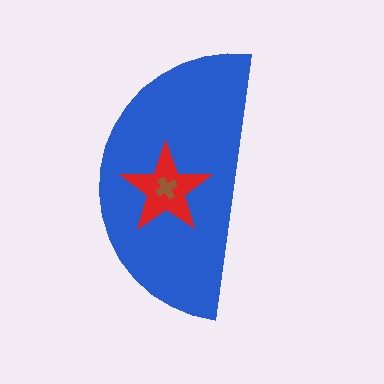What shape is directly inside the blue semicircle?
The red star.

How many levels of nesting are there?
3.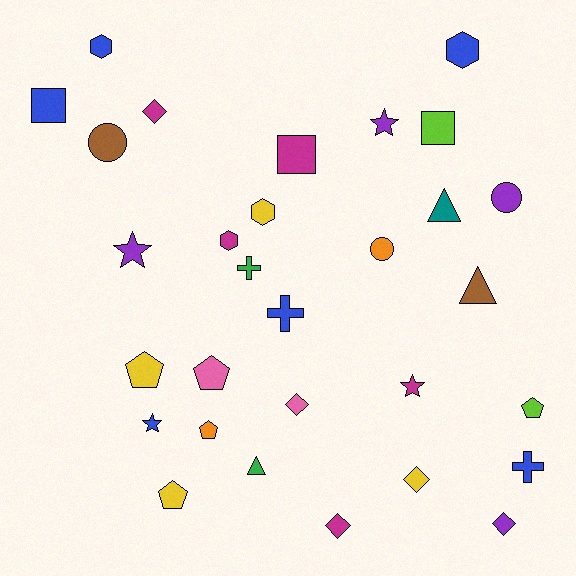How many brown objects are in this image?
There are 2 brown objects.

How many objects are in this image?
There are 30 objects.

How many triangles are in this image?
There are 3 triangles.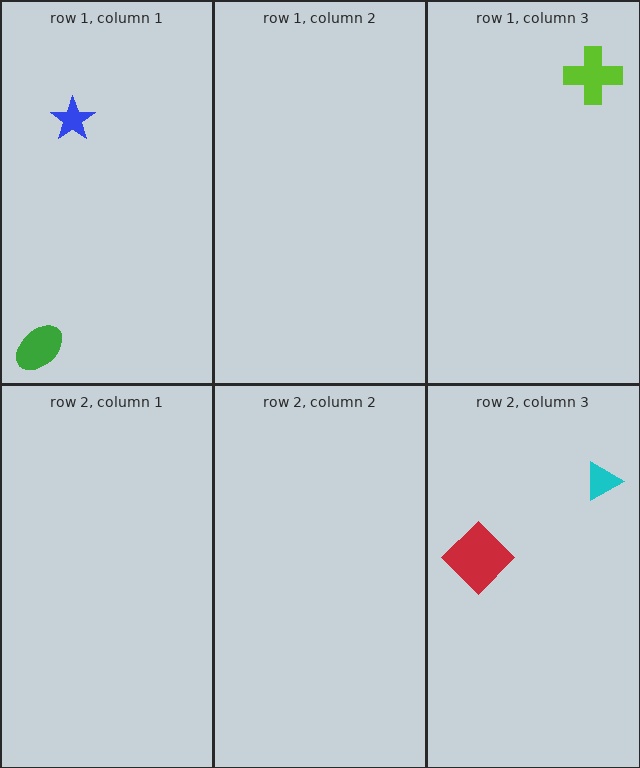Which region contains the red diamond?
The row 2, column 3 region.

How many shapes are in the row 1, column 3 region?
1.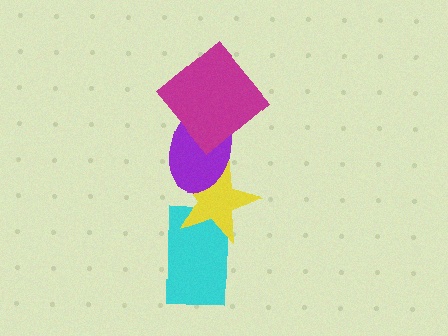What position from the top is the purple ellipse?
The purple ellipse is 2nd from the top.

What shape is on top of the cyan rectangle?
The yellow star is on top of the cyan rectangle.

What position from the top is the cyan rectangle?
The cyan rectangle is 4th from the top.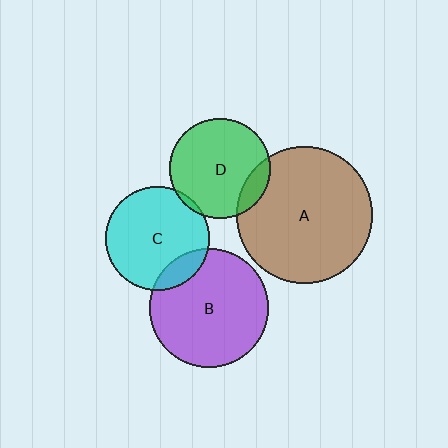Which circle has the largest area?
Circle A (brown).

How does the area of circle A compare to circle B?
Approximately 1.3 times.